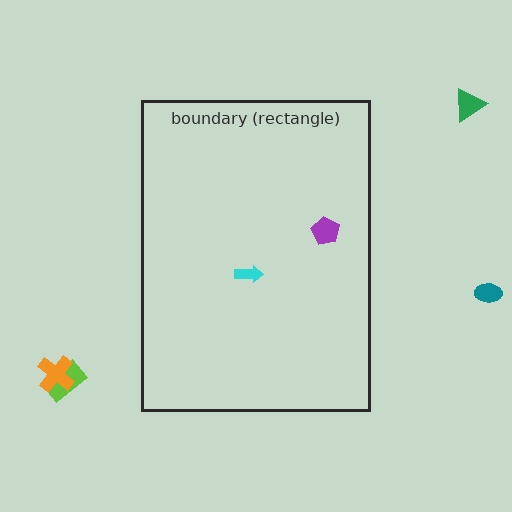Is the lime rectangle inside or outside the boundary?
Outside.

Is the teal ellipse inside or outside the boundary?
Outside.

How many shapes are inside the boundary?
2 inside, 4 outside.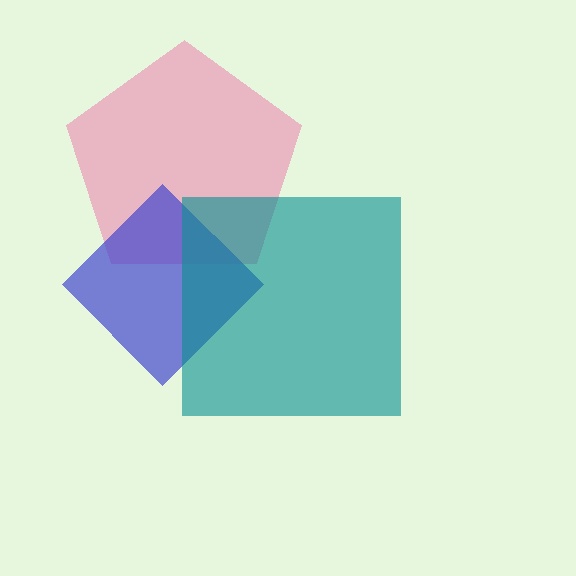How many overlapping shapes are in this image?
There are 3 overlapping shapes in the image.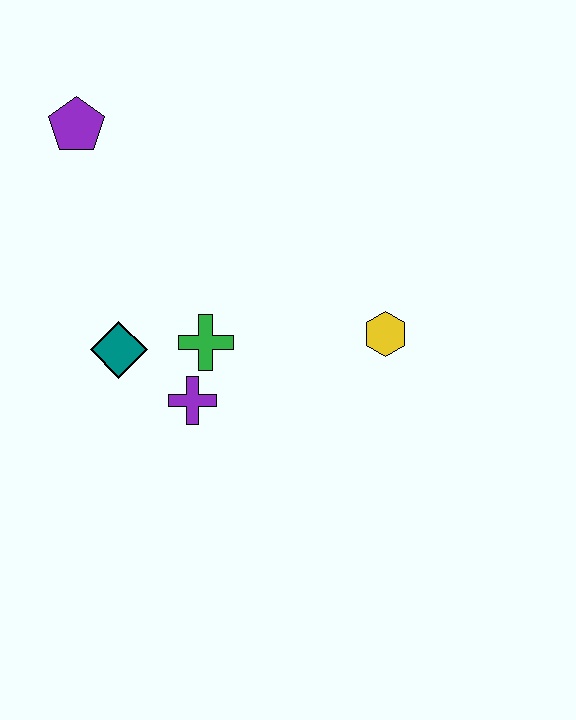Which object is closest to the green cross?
The purple cross is closest to the green cross.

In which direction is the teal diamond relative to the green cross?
The teal diamond is to the left of the green cross.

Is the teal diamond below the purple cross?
No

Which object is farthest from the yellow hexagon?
The purple pentagon is farthest from the yellow hexagon.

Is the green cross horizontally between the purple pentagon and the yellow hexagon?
Yes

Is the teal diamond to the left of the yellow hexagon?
Yes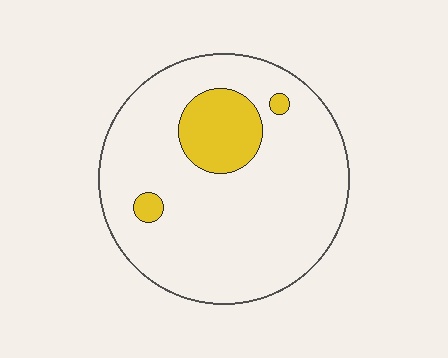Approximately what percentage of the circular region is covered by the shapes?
Approximately 15%.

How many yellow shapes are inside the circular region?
3.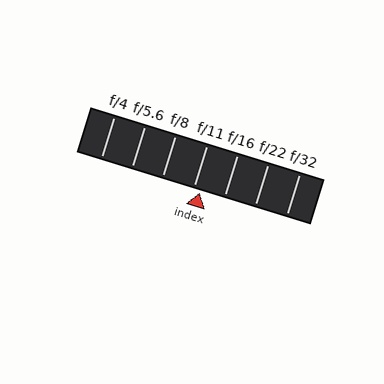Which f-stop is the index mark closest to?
The index mark is closest to f/11.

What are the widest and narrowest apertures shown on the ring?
The widest aperture shown is f/4 and the narrowest is f/32.